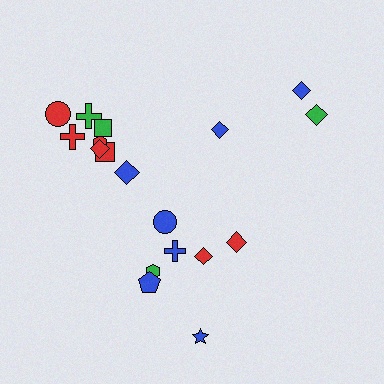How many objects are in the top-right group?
There are 3 objects.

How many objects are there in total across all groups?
There are 18 objects.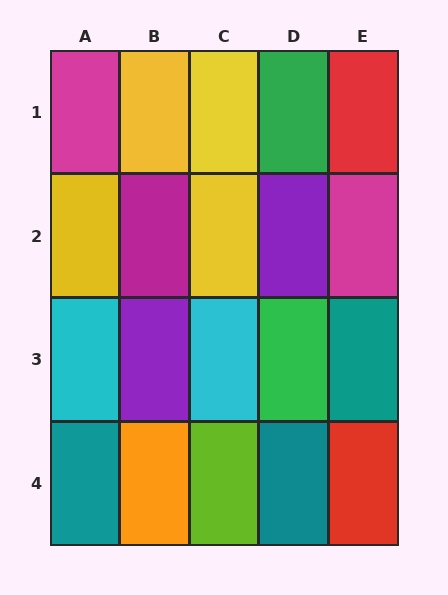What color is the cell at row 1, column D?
Green.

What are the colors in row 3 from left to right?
Cyan, purple, cyan, green, teal.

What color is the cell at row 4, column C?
Lime.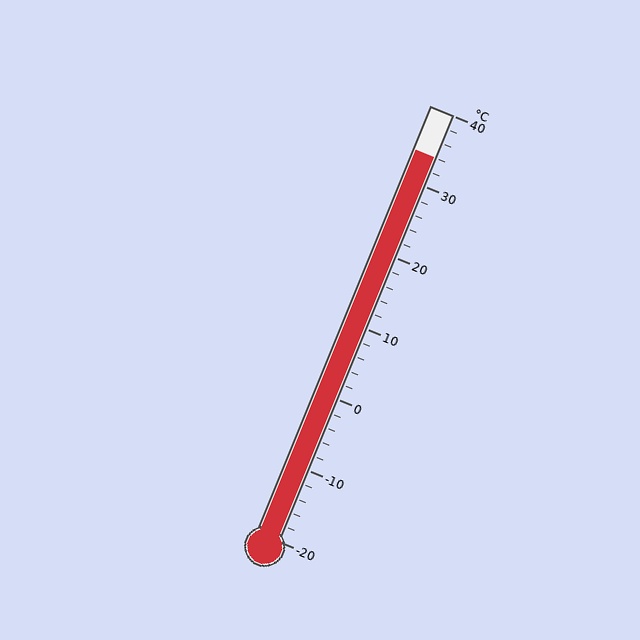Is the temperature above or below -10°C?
The temperature is above -10°C.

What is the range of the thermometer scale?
The thermometer scale ranges from -20°C to 40°C.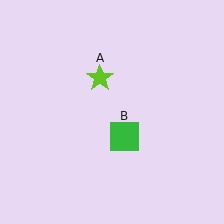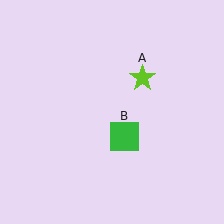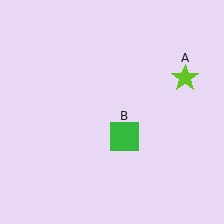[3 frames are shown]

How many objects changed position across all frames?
1 object changed position: lime star (object A).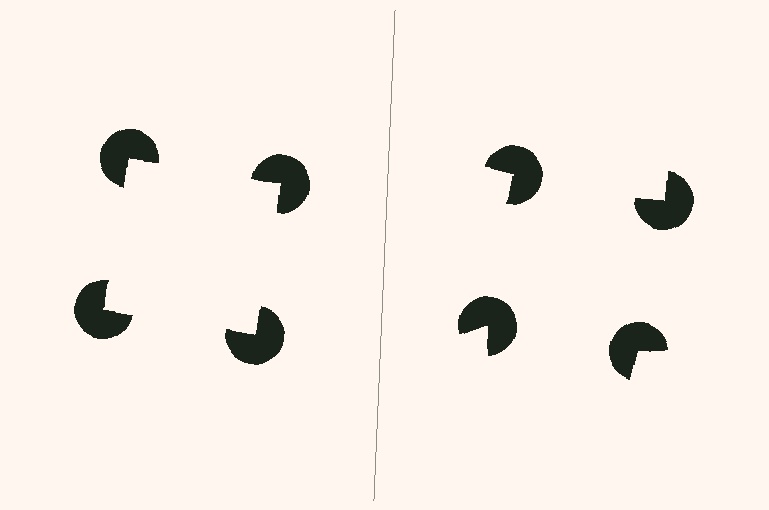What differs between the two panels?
The pac-man discs are positioned identically on both sides; only the wedge orientations differ. On the left they align to a square; on the right they are misaligned.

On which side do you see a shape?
An illusory square appears on the left side. On the right side the wedge cuts are rotated, so no coherent shape forms.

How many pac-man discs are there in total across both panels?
8 — 4 on each side.